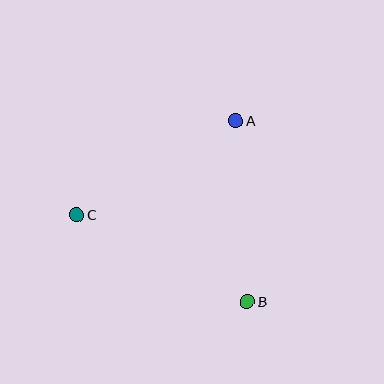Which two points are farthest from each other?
Points B and C are farthest from each other.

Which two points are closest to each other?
Points A and B are closest to each other.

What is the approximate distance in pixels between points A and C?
The distance between A and C is approximately 184 pixels.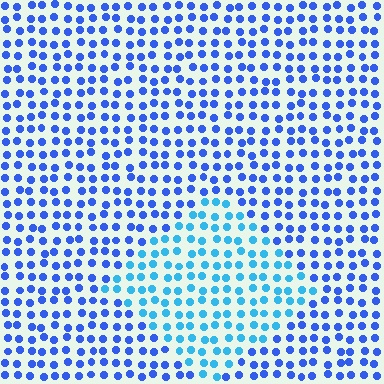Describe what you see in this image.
The image is filled with small blue elements in a uniform arrangement. A diamond-shaped region is visible where the elements are tinted to a slightly different hue, forming a subtle color boundary.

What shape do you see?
I see a diamond.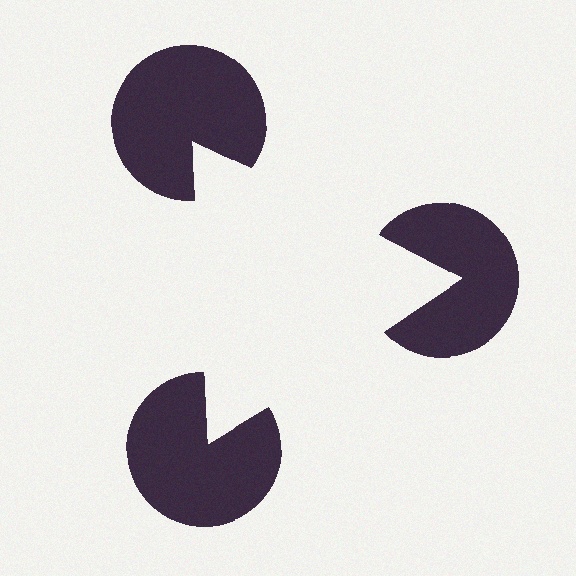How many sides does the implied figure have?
3 sides.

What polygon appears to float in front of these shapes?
An illusory triangle — its edges are inferred from the aligned wedge cuts in the pac-man discs, not physically drawn.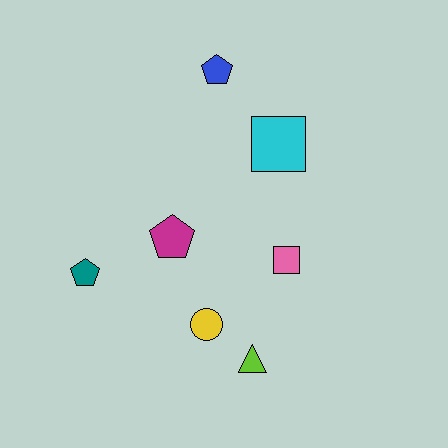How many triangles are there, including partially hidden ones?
There is 1 triangle.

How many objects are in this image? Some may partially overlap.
There are 7 objects.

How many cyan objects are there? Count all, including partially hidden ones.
There is 1 cyan object.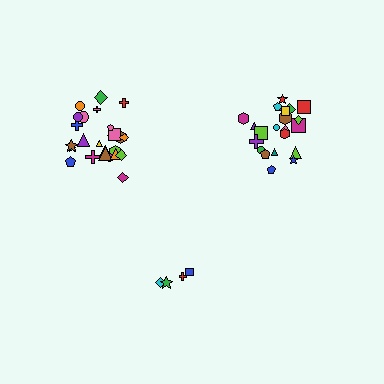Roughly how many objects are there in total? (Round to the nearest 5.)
Roughly 50 objects in total.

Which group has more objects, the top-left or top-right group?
The top-left group.